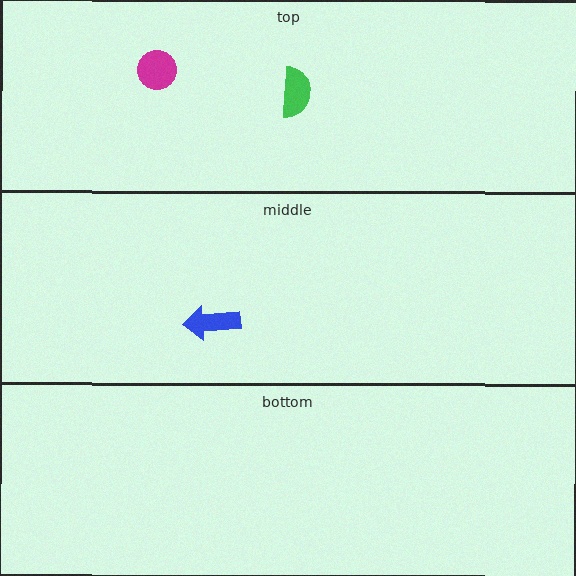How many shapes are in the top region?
2.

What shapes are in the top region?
The green semicircle, the magenta circle.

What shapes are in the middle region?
The blue arrow.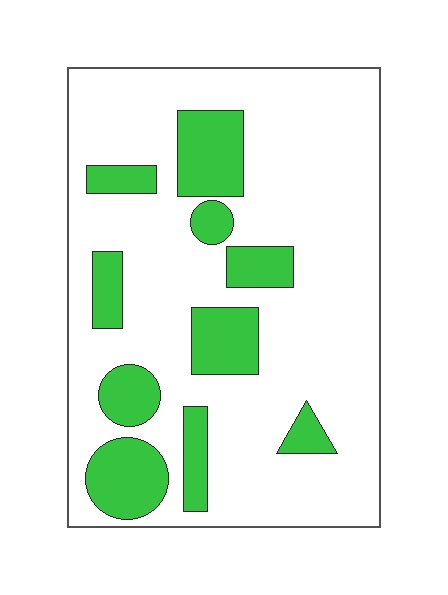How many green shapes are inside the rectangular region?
10.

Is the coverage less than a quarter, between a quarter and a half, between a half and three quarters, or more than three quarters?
Less than a quarter.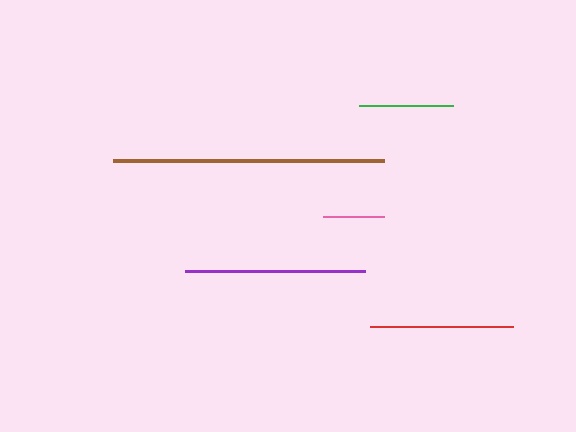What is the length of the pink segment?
The pink segment is approximately 61 pixels long.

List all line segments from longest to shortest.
From longest to shortest: brown, purple, red, green, pink.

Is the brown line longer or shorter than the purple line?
The brown line is longer than the purple line.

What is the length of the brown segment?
The brown segment is approximately 271 pixels long.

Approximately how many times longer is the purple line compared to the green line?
The purple line is approximately 1.9 times the length of the green line.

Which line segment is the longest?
The brown line is the longest at approximately 271 pixels.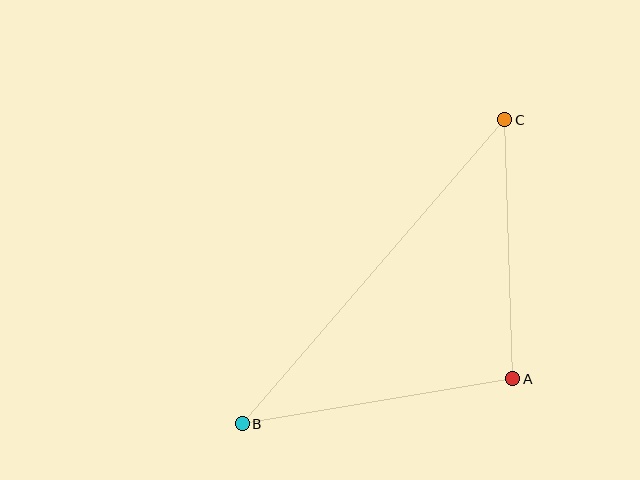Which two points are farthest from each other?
Points B and C are farthest from each other.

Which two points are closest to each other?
Points A and C are closest to each other.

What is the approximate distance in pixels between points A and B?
The distance between A and B is approximately 274 pixels.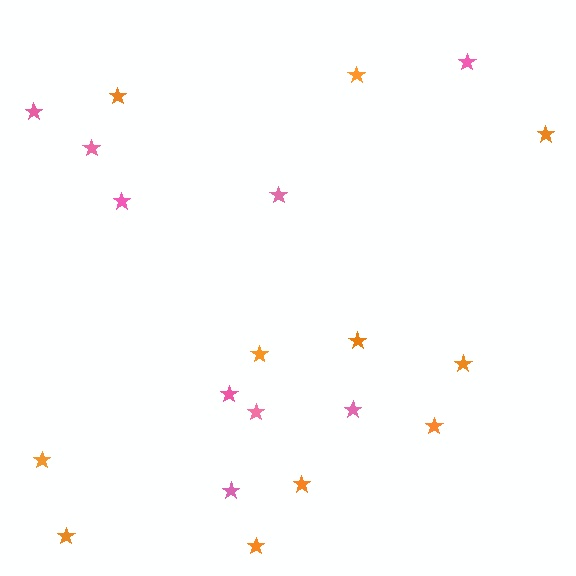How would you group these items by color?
There are 2 groups: one group of pink stars (9) and one group of orange stars (11).